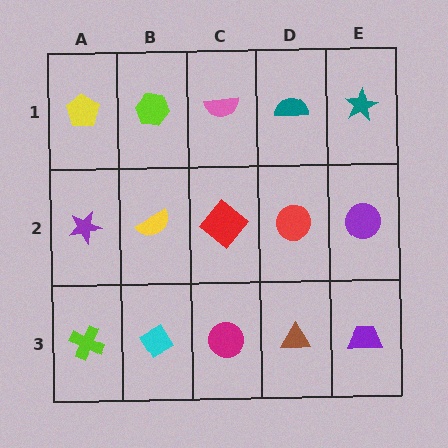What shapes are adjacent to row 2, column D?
A teal semicircle (row 1, column D), a brown triangle (row 3, column D), a red diamond (row 2, column C), a purple circle (row 2, column E).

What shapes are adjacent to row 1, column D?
A red circle (row 2, column D), a pink semicircle (row 1, column C), a teal star (row 1, column E).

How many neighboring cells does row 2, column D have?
4.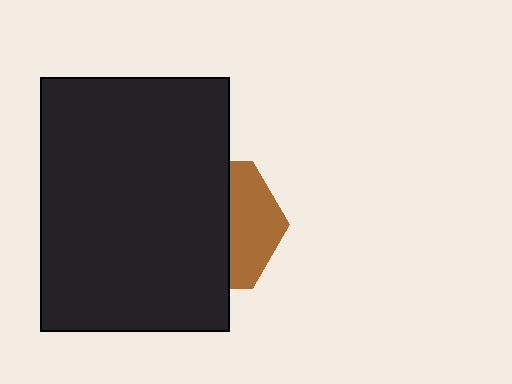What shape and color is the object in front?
The object in front is a black rectangle.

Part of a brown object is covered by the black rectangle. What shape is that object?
It is a hexagon.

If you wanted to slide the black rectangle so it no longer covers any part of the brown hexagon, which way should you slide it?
Slide it left — that is the most direct way to separate the two shapes.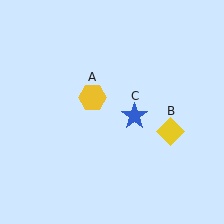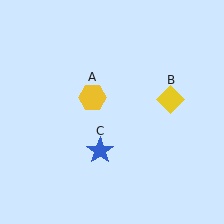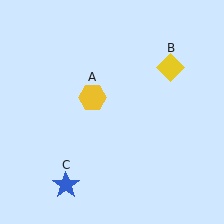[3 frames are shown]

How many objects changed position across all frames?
2 objects changed position: yellow diamond (object B), blue star (object C).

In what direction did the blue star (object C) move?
The blue star (object C) moved down and to the left.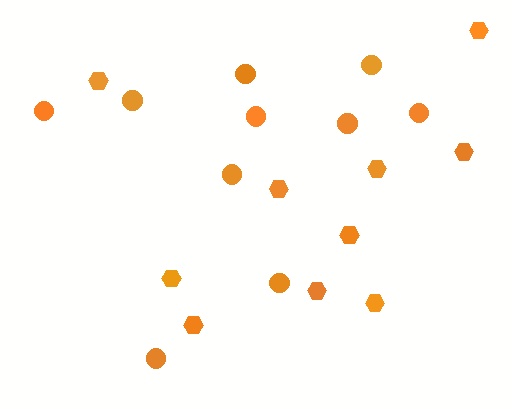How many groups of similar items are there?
There are 2 groups: one group of circles (10) and one group of hexagons (10).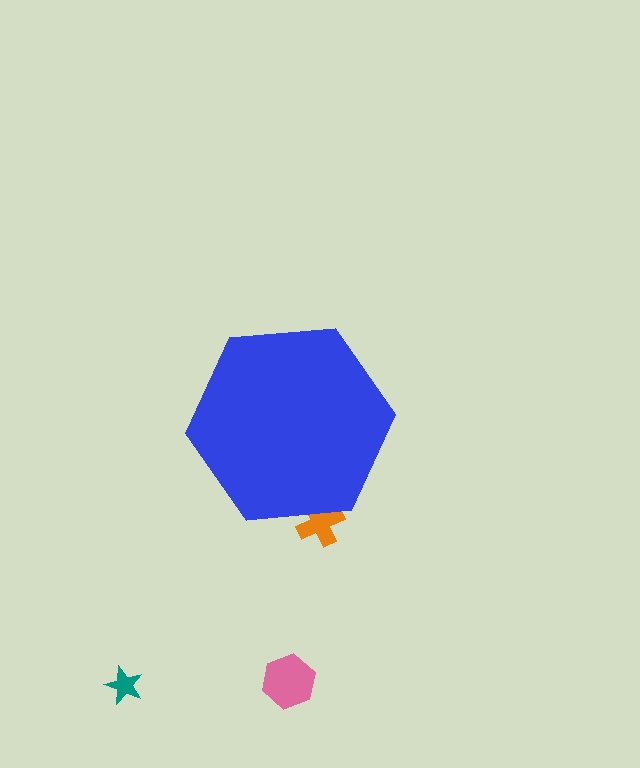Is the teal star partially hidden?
No, the teal star is fully visible.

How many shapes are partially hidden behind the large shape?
1 shape is partially hidden.